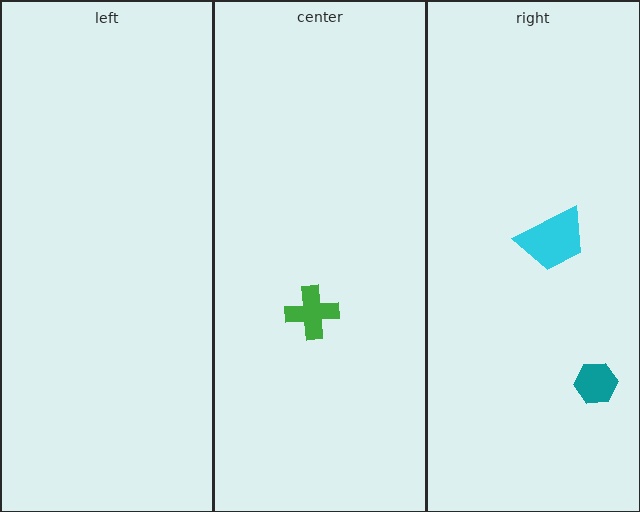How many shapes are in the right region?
2.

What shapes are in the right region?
The teal hexagon, the cyan trapezoid.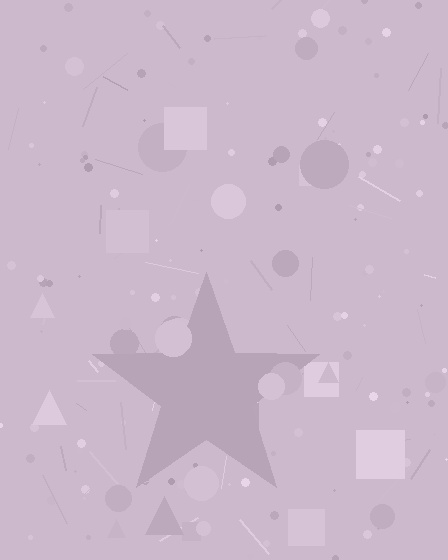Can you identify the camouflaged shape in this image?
The camouflaged shape is a star.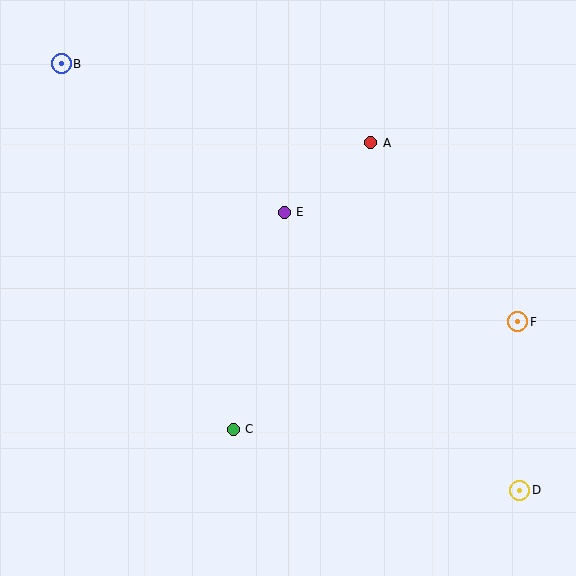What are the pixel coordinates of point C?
Point C is at (233, 429).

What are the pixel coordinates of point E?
Point E is at (284, 212).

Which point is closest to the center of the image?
Point E at (284, 212) is closest to the center.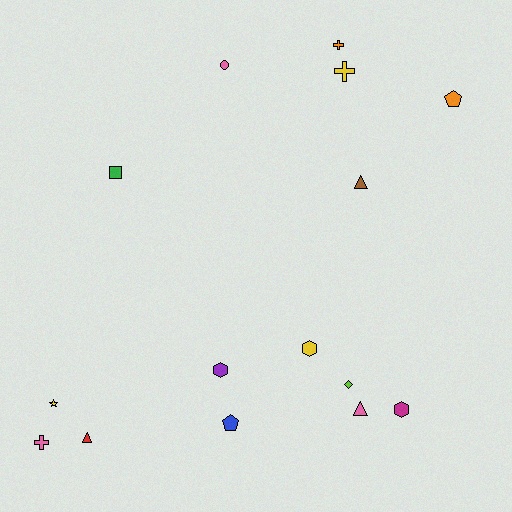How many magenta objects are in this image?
There is 1 magenta object.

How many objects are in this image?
There are 15 objects.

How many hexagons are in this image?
There are 3 hexagons.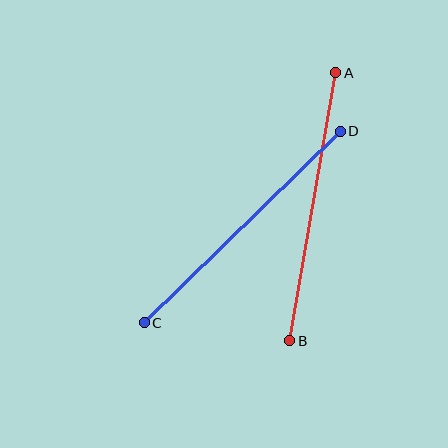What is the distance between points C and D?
The distance is approximately 274 pixels.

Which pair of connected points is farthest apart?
Points C and D are farthest apart.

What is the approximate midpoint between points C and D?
The midpoint is at approximately (242, 227) pixels.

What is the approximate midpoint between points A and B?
The midpoint is at approximately (313, 207) pixels.